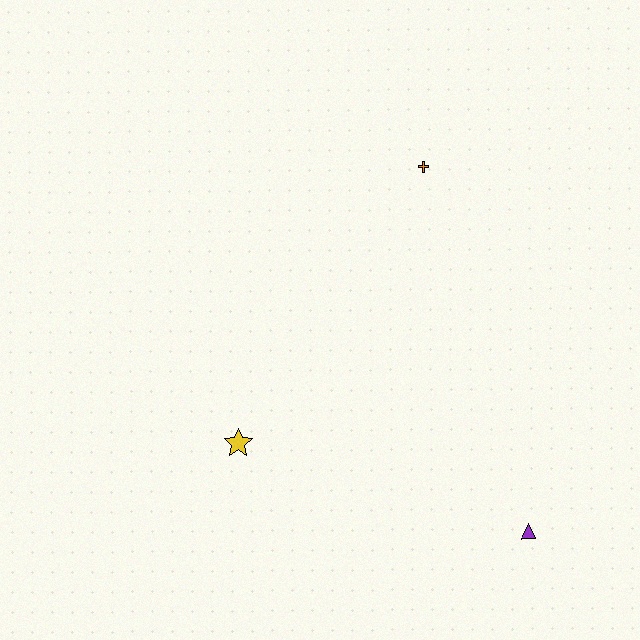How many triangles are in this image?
There is 1 triangle.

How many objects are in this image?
There are 3 objects.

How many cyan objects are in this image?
There are no cyan objects.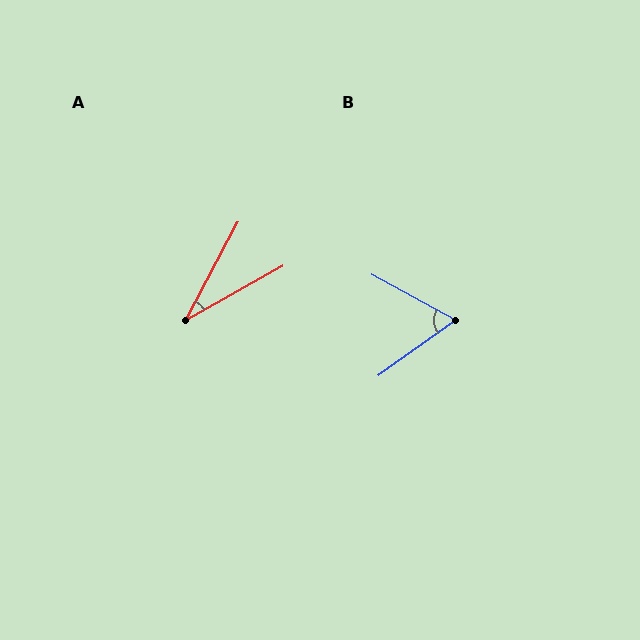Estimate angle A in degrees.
Approximately 33 degrees.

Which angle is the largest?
B, at approximately 64 degrees.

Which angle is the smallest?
A, at approximately 33 degrees.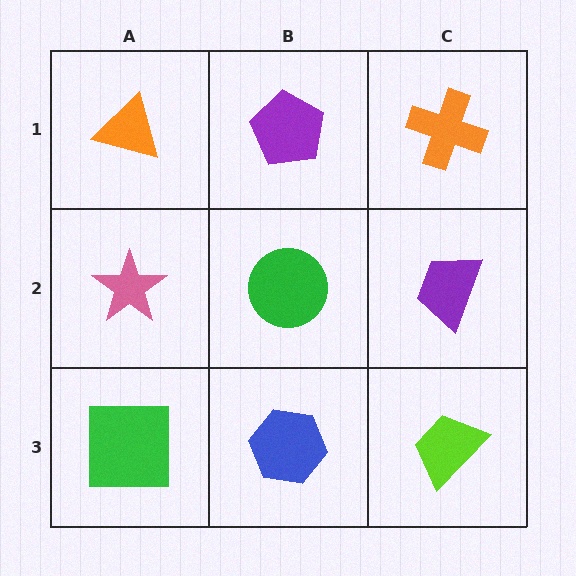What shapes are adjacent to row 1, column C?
A purple trapezoid (row 2, column C), a purple pentagon (row 1, column B).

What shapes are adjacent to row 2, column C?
An orange cross (row 1, column C), a lime trapezoid (row 3, column C), a green circle (row 2, column B).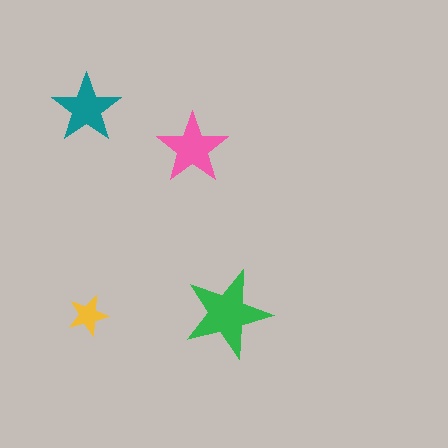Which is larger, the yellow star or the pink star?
The pink one.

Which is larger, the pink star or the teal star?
The pink one.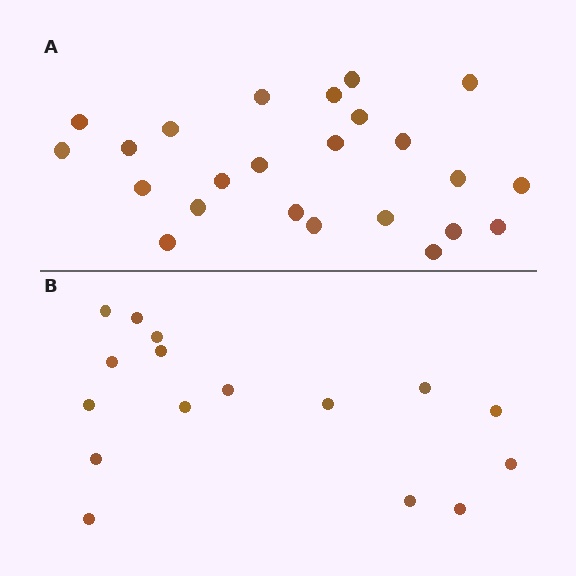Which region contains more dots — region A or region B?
Region A (the top region) has more dots.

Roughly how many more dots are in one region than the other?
Region A has roughly 8 or so more dots than region B.